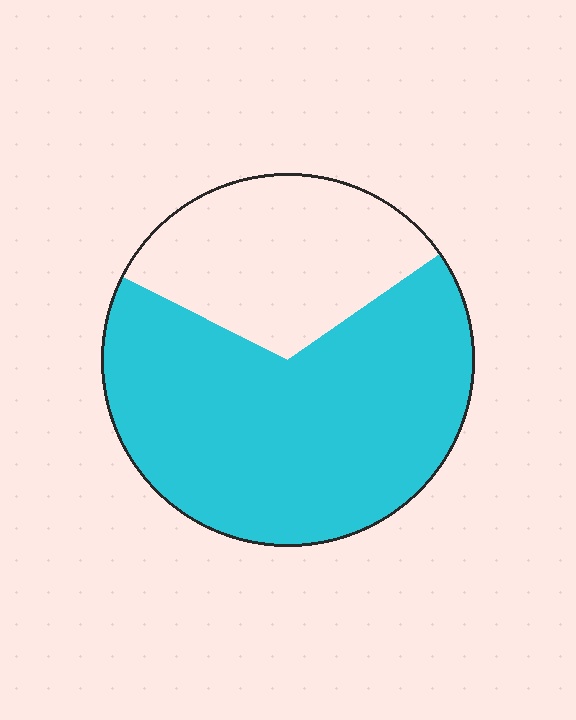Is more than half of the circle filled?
Yes.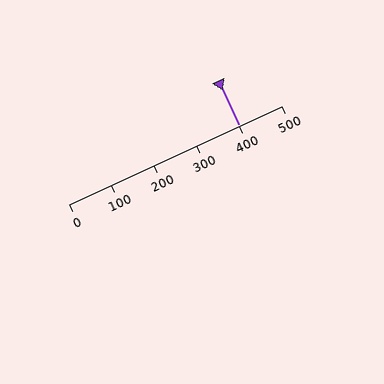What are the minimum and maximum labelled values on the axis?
The axis runs from 0 to 500.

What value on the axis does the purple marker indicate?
The marker indicates approximately 400.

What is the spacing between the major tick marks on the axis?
The major ticks are spaced 100 apart.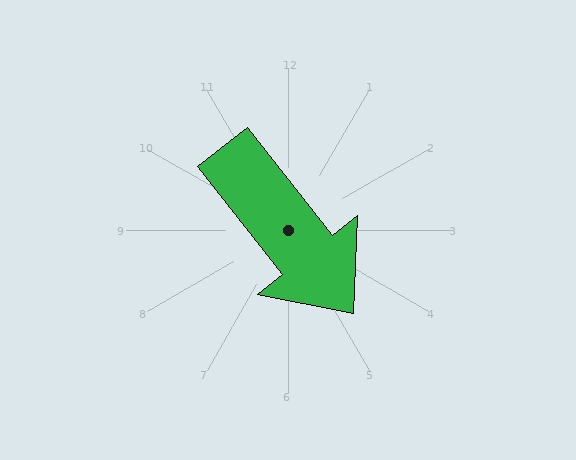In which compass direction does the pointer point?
Southeast.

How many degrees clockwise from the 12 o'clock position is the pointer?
Approximately 142 degrees.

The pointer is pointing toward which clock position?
Roughly 5 o'clock.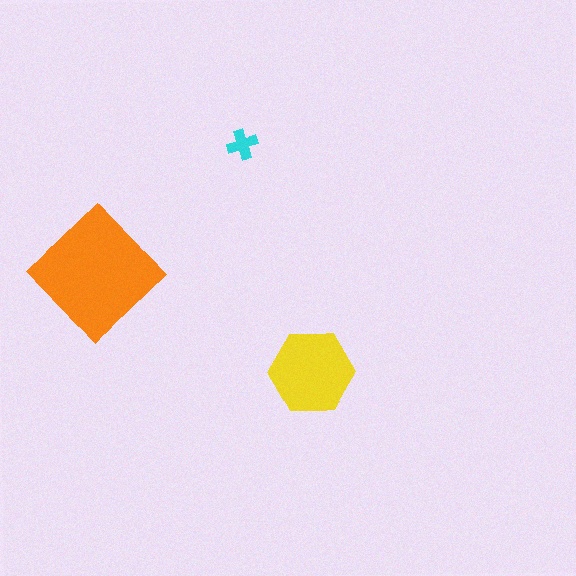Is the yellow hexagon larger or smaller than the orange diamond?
Smaller.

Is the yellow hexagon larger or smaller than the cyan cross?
Larger.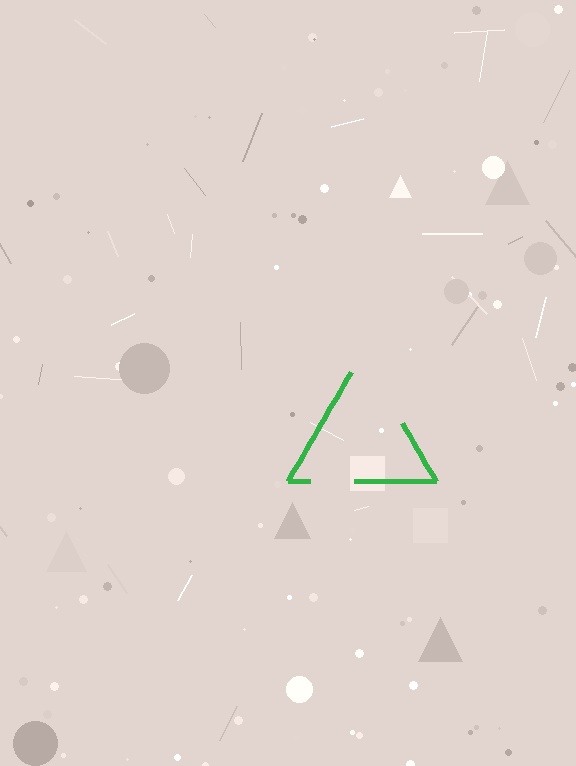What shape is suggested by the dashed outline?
The dashed outline suggests a triangle.